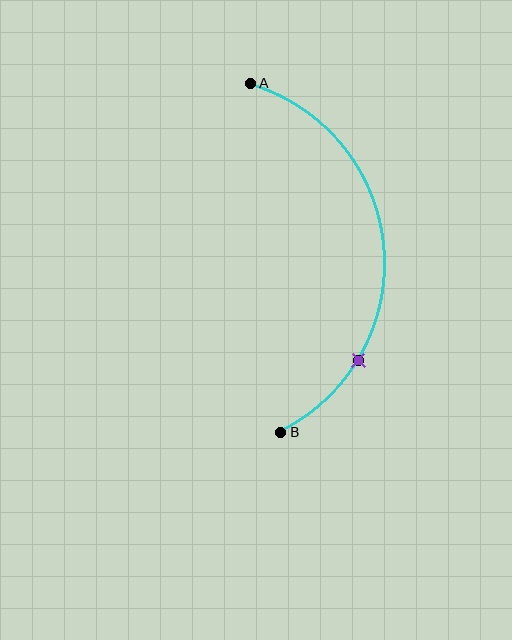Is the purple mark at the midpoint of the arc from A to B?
No. The purple mark lies on the arc but is closer to endpoint B. The arc midpoint would be at the point on the curve equidistant along the arc from both A and B.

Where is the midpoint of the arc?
The arc midpoint is the point on the curve farthest from the straight line joining A and B. It sits to the right of that line.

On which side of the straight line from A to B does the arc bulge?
The arc bulges to the right of the straight line connecting A and B.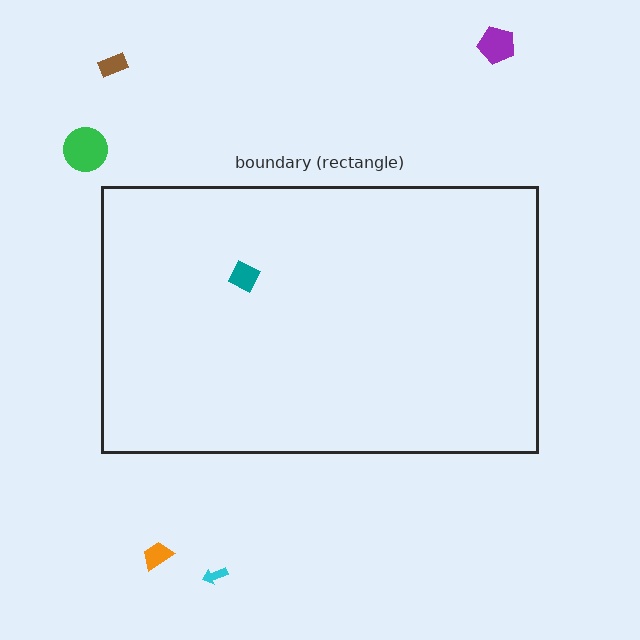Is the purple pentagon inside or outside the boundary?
Outside.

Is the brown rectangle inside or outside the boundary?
Outside.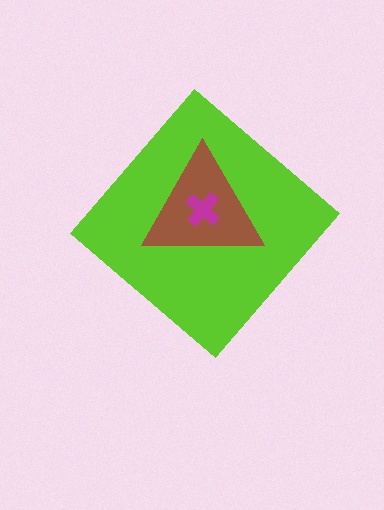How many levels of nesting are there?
3.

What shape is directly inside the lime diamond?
The brown triangle.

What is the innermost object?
The magenta cross.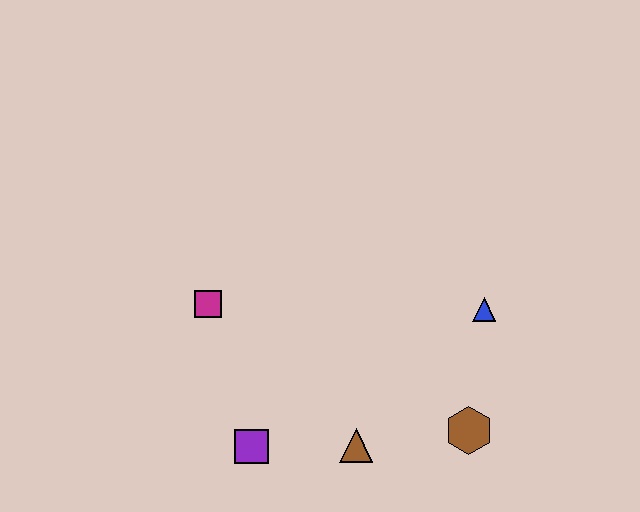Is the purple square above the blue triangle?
No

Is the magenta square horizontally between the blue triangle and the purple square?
No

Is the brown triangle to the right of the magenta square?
Yes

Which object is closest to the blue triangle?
The brown hexagon is closest to the blue triangle.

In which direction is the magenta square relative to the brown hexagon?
The magenta square is to the left of the brown hexagon.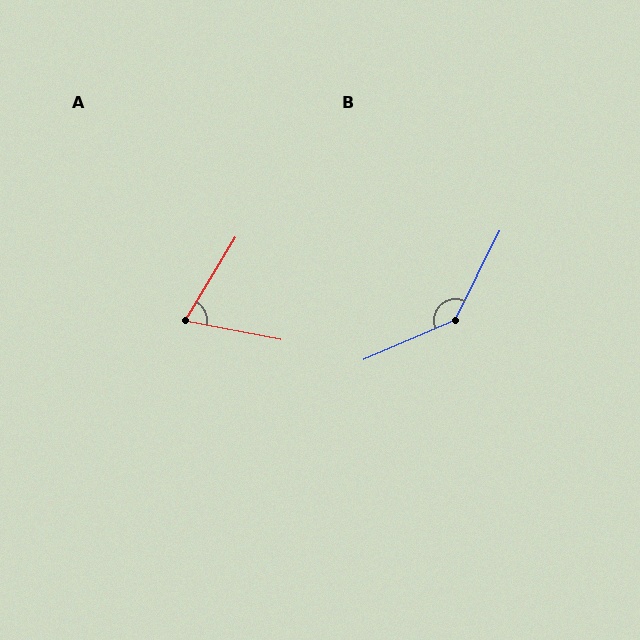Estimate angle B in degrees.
Approximately 139 degrees.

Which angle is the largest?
B, at approximately 139 degrees.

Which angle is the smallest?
A, at approximately 70 degrees.